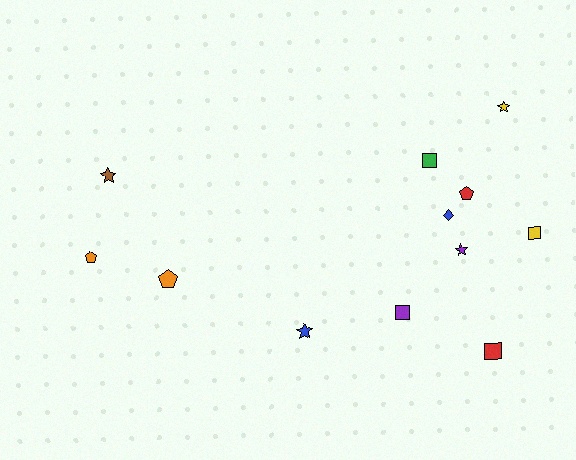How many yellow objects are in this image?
There are 2 yellow objects.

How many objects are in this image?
There are 12 objects.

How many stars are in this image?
There are 4 stars.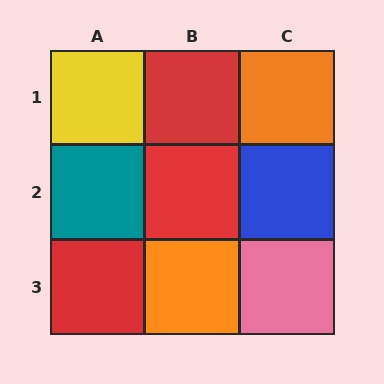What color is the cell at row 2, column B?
Red.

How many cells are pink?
1 cell is pink.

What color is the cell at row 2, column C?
Blue.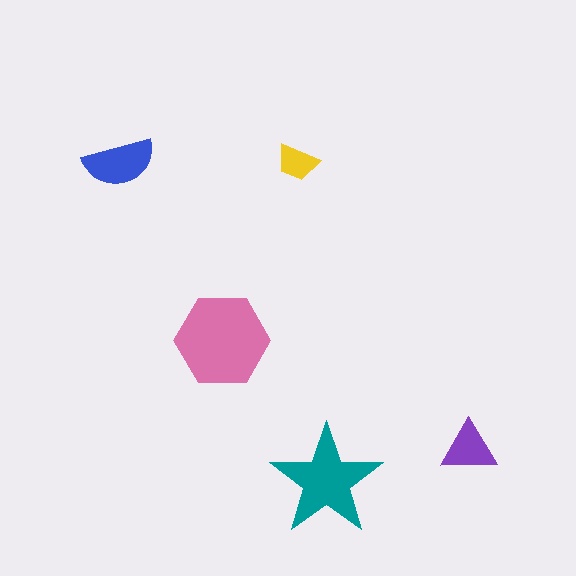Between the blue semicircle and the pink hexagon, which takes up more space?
The pink hexagon.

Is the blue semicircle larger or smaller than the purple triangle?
Larger.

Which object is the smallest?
The yellow trapezoid.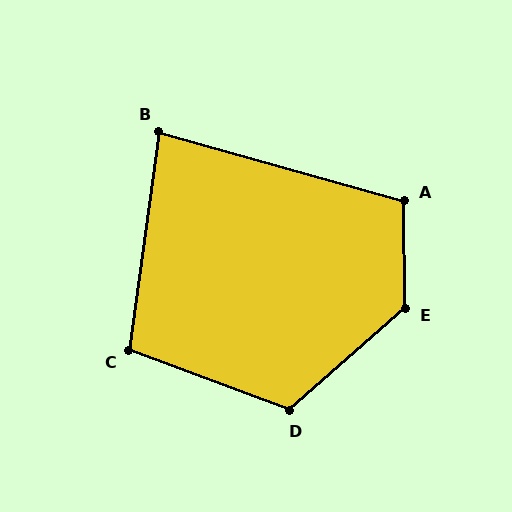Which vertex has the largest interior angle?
E, at approximately 131 degrees.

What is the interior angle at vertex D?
Approximately 118 degrees (obtuse).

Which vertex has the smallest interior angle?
B, at approximately 82 degrees.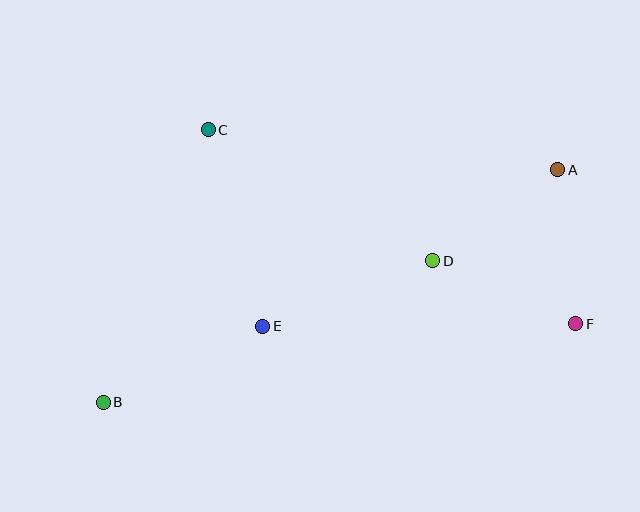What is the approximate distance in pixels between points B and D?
The distance between B and D is approximately 358 pixels.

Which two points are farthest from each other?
Points A and B are farthest from each other.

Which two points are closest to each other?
Points A and D are closest to each other.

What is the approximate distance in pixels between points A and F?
The distance between A and F is approximately 155 pixels.